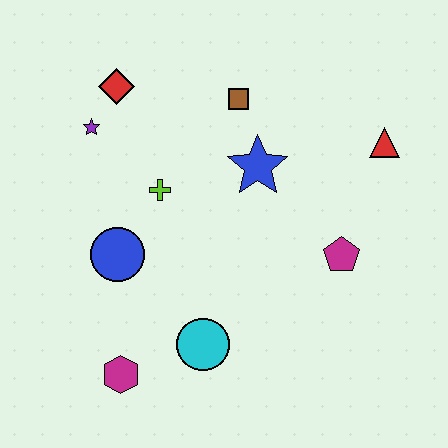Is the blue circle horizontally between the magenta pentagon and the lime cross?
No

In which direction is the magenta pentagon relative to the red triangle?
The magenta pentagon is below the red triangle.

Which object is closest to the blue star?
The brown square is closest to the blue star.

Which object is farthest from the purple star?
The red triangle is farthest from the purple star.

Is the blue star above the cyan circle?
Yes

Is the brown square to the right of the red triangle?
No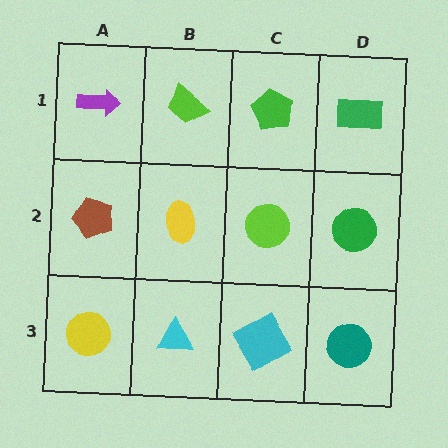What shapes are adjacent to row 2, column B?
A lime trapezoid (row 1, column B), a cyan triangle (row 3, column B), a brown pentagon (row 2, column A), a lime circle (row 2, column C).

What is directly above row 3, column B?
A yellow ellipse.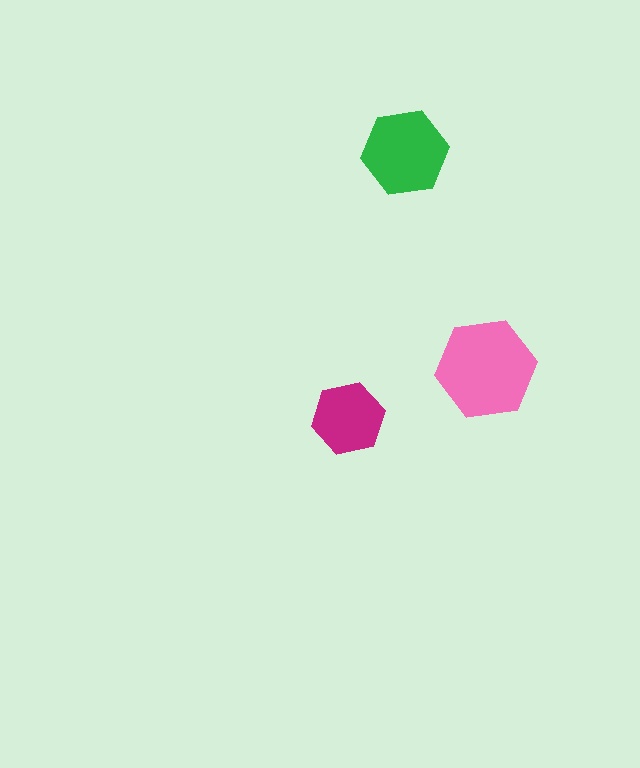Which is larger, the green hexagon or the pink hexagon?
The pink one.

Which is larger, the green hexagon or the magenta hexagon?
The green one.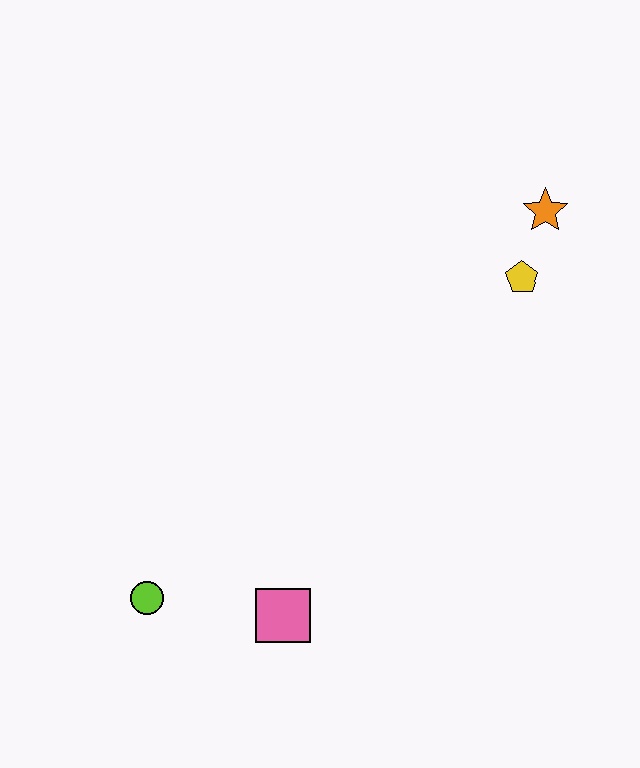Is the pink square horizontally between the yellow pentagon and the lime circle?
Yes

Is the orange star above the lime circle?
Yes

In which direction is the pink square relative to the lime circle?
The pink square is to the right of the lime circle.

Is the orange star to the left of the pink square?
No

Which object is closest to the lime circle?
The pink square is closest to the lime circle.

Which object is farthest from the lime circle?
The orange star is farthest from the lime circle.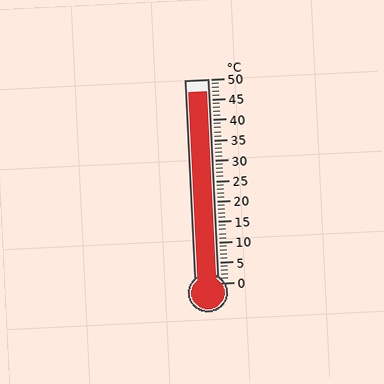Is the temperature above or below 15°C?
The temperature is above 15°C.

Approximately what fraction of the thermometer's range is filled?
The thermometer is filled to approximately 95% of its range.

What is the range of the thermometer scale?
The thermometer scale ranges from 0°C to 50°C.